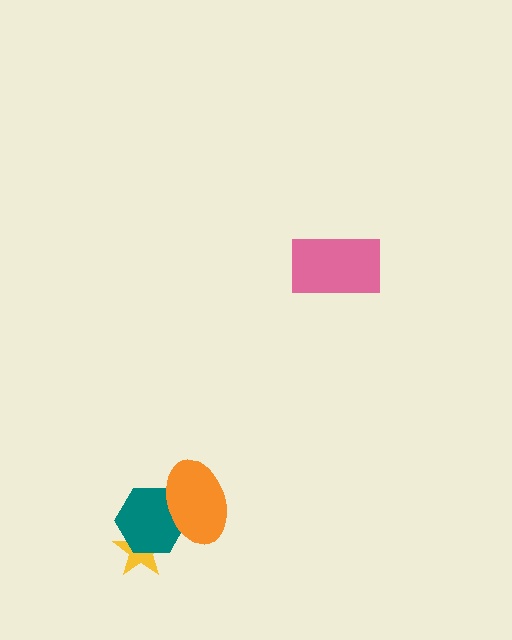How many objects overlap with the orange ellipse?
1 object overlaps with the orange ellipse.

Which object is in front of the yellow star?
The teal hexagon is in front of the yellow star.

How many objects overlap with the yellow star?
1 object overlaps with the yellow star.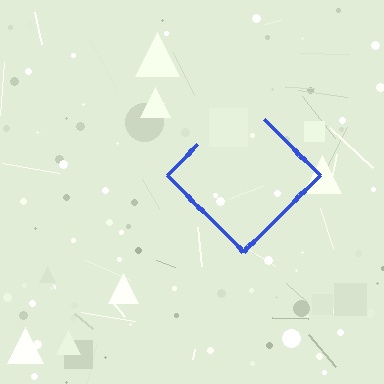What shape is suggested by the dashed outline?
The dashed outline suggests a diamond.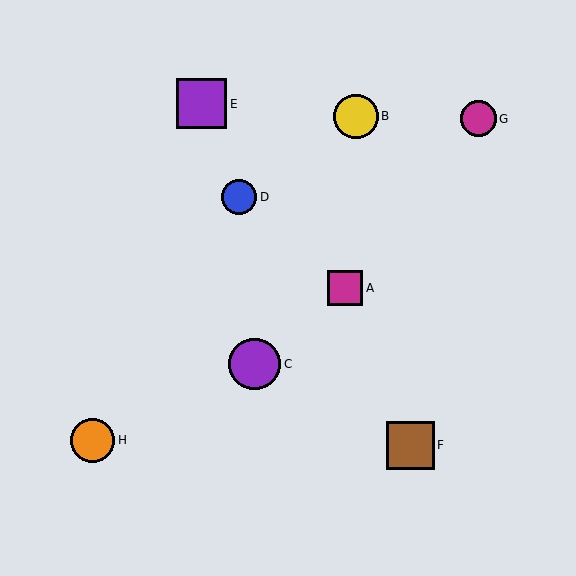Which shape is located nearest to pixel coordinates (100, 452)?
The orange circle (labeled H) at (93, 440) is nearest to that location.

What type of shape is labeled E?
Shape E is a purple square.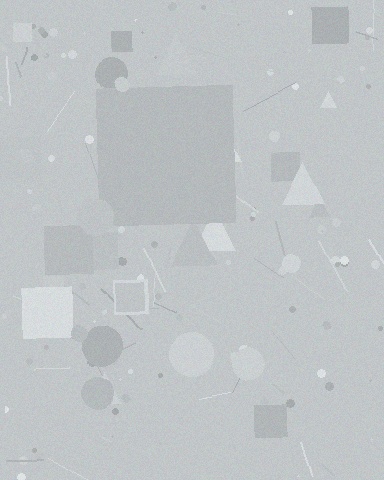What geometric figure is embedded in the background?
A square is embedded in the background.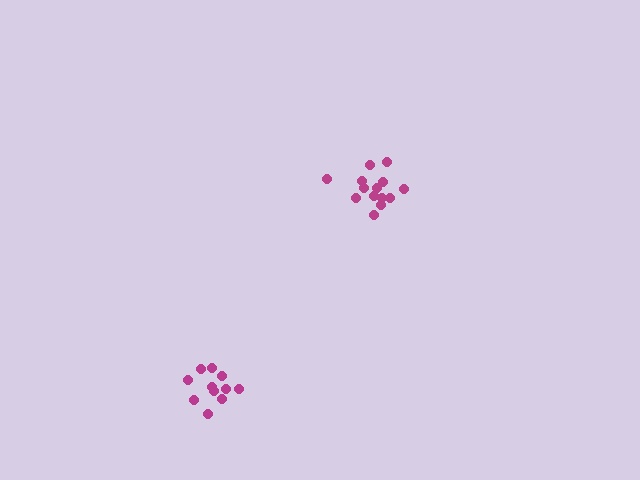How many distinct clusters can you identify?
There are 2 distinct clusters.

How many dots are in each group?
Group 1: 11 dots, Group 2: 14 dots (25 total).